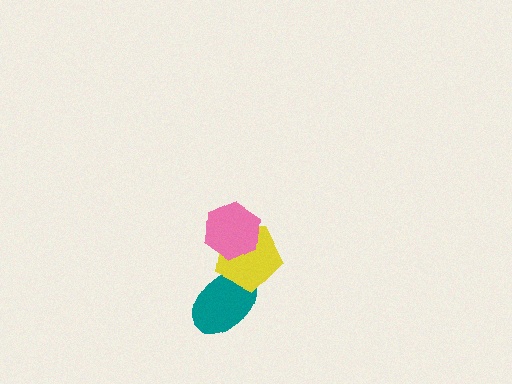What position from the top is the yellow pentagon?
The yellow pentagon is 2nd from the top.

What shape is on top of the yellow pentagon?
The pink hexagon is on top of the yellow pentagon.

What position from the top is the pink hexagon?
The pink hexagon is 1st from the top.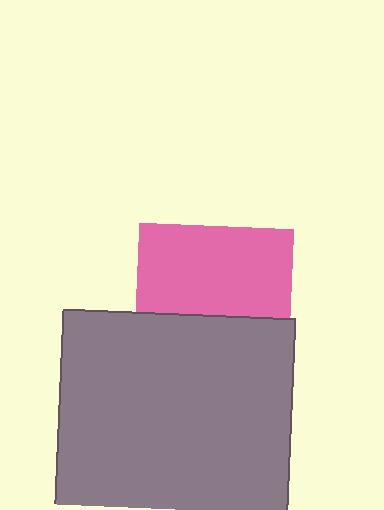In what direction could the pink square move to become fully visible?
The pink square could move up. That would shift it out from behind the gray square entirely.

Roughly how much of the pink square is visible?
About half of it is visible (roughly 57%).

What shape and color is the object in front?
The object in front is a gray square.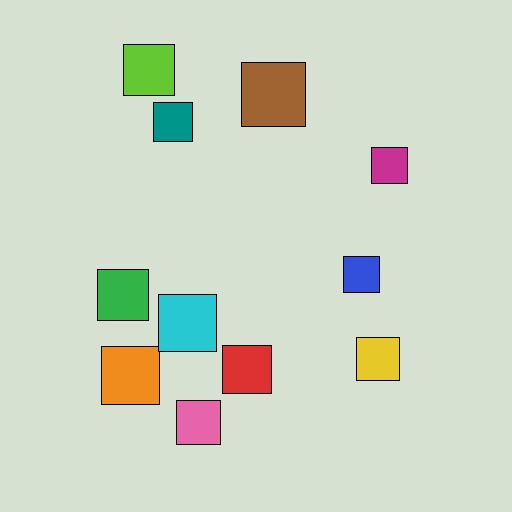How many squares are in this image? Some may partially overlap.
There are 11 squares.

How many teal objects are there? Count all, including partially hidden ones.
There is 1 teal object.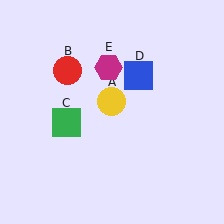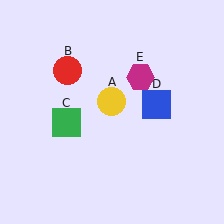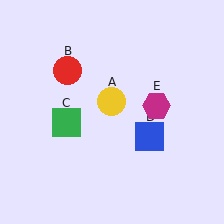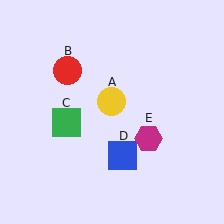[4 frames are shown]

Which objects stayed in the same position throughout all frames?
Yellow circle (object A) and red circle (object B) and green square (object C) remained stationary.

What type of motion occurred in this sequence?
The blue square (object D), magenta hexagon (object E) rotated clockwise around the center of the scene.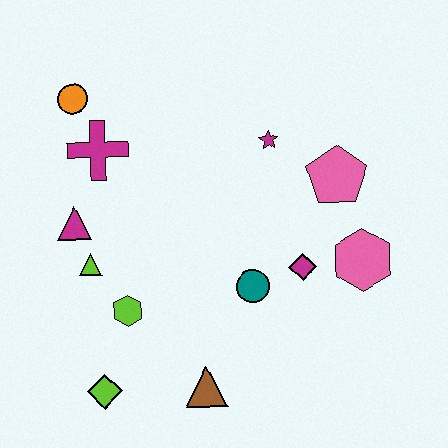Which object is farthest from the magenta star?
The lime diamond is farthest from the magenta star.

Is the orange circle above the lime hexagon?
Yes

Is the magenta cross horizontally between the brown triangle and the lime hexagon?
No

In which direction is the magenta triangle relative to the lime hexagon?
The magenta triangle is above the lime hexagon.